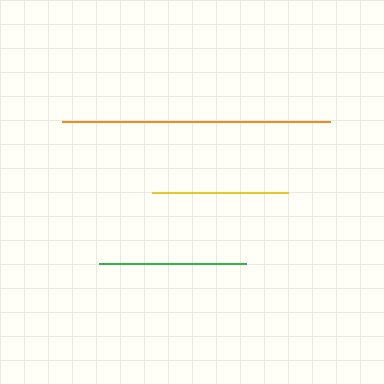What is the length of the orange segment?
The orange segment is approximately 267 pixels long.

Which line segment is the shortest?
The yellow line is the shortest at approximately 136 pixels.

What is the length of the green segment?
The green segment is approximately 147 pixels long.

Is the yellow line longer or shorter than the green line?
The green line is longer than the yellow line.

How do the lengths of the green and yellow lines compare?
The green and yellow lines are approximately the same length.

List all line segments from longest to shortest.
From longest to shortest: orange, green, yellow.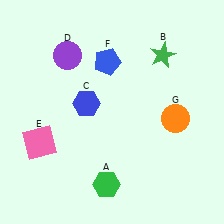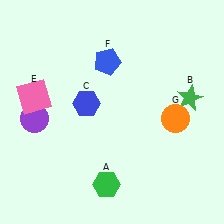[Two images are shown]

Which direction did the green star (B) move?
The green star (B) moved down.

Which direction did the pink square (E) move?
The pink square (E) moved up.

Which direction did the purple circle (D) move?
The purple circle (D) moved down.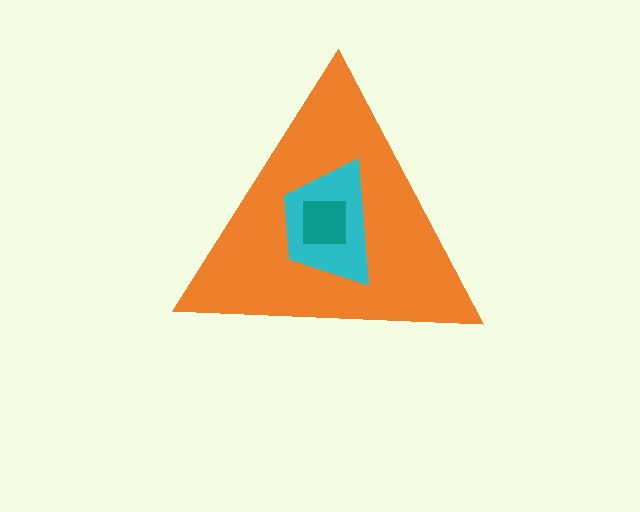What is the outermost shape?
The orange triangle.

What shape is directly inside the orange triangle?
The cyan trapezoid.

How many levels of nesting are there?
3.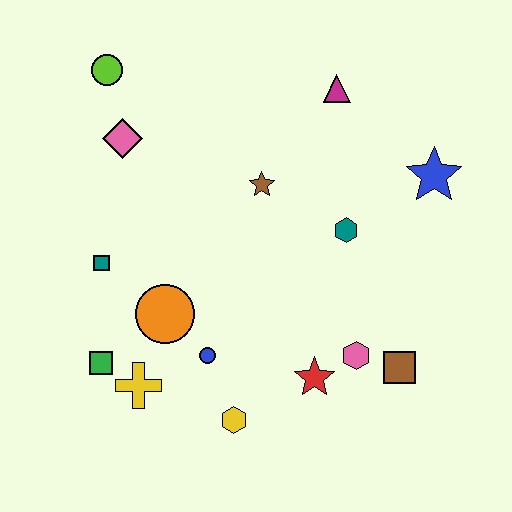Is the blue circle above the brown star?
No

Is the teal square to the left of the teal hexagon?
Yes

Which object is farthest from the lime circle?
The brown square is farthest from the lime circle.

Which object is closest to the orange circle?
The blue circle is closest to the orange circle.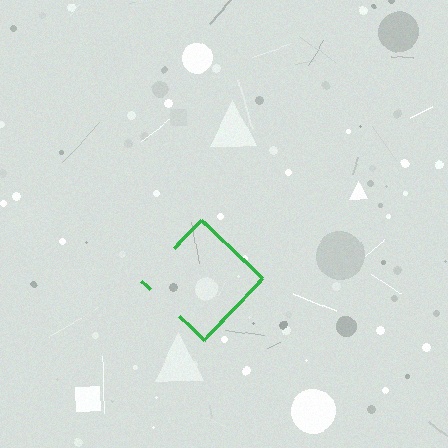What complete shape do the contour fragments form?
The contour fragments form a diamond.